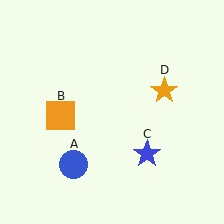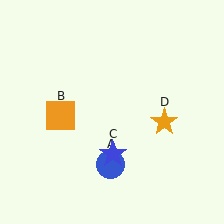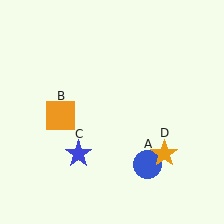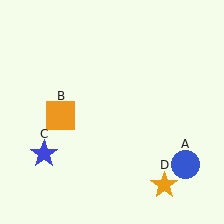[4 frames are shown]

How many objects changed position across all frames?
3 objects changed position: blue circle (object A), blue star (object C), orange star (object D).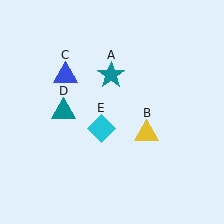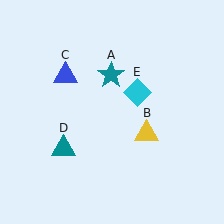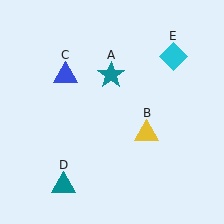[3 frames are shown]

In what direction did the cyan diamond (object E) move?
The cyan diamond (object E) moved up and to the right.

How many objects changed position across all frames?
2 objects changed position: teal triangle (object D), cyan diamond (object E).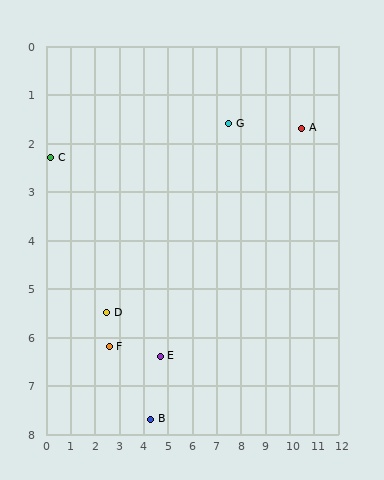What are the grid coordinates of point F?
Point F is at approximately (2.6, 6.2).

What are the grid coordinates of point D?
Point D is at approximately (2.5, 5.5).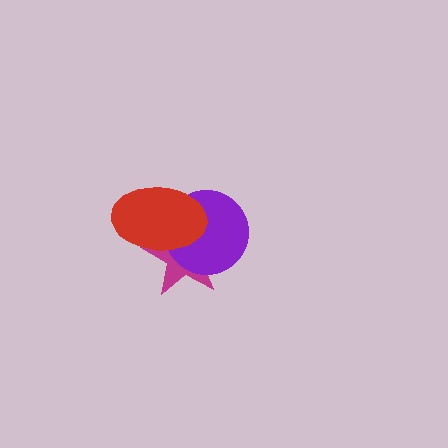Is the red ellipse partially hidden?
No, no other shape covers it.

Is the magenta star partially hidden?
Yes, it is partially covered by another shape.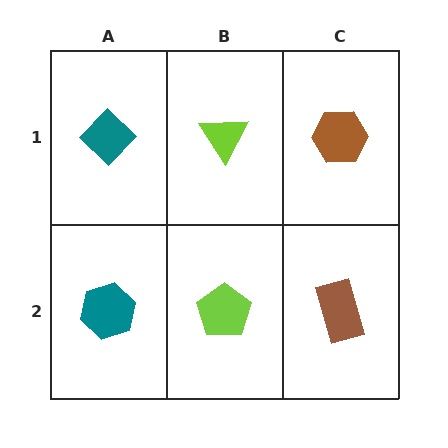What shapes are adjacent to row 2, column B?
A lime triangle (row 1, column B), a teal hexagon (row 2, column A), a brown rectangle (row 2, column C).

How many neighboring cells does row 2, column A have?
2.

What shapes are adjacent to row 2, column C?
A brown hexagon (row 1, column C), a lime pentagon (row 2, column B).